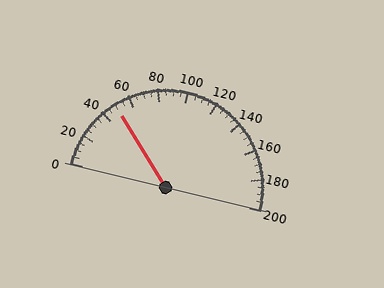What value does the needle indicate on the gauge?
The needle indicates approximately 50.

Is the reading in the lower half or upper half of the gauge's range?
The reading is in the lower half of the range (0 to 200).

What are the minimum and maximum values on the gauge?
The gauge ranges from 0 to 200.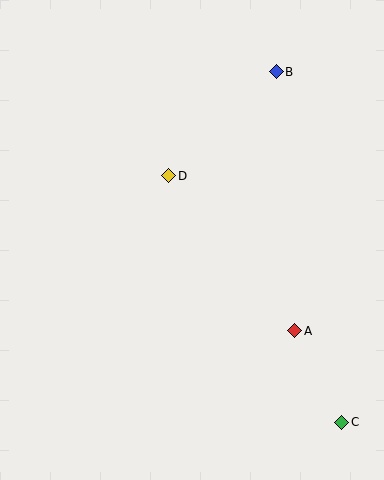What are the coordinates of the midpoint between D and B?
The midpoint between D and B is at (223, 124).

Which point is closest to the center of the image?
Point D at (169, 176) is closest to the center.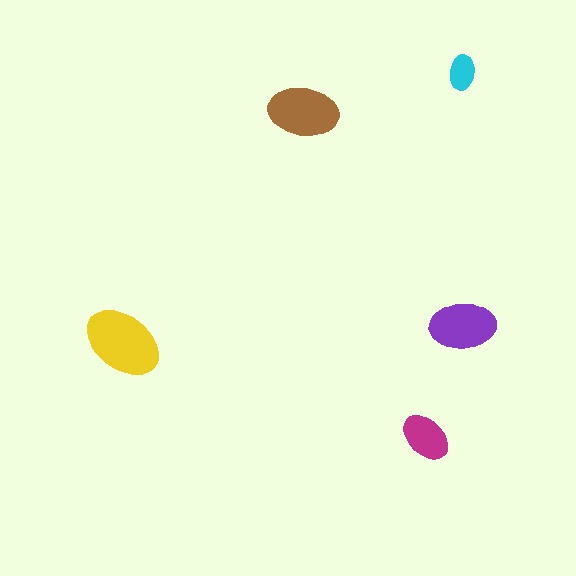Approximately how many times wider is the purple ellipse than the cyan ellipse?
About 2 times wider.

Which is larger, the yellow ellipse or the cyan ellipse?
The yellow one.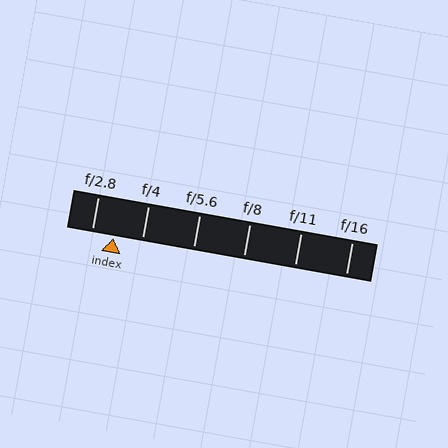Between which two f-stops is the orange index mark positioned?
The index mark is between f/2.8 and f/4.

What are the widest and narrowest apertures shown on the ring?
The widest aperture shown is f/2.8 and the narrowest is f/16.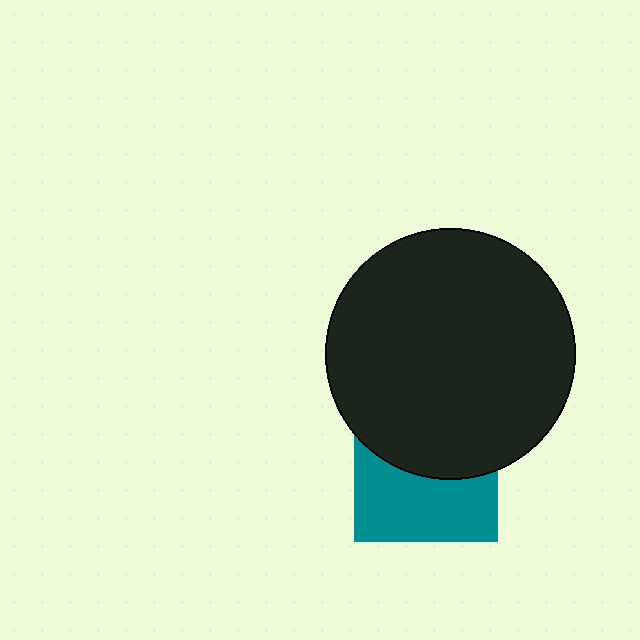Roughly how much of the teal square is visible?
About half of it is visible (roughly 50%).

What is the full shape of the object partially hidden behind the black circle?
The partially hidden object is a teal square.